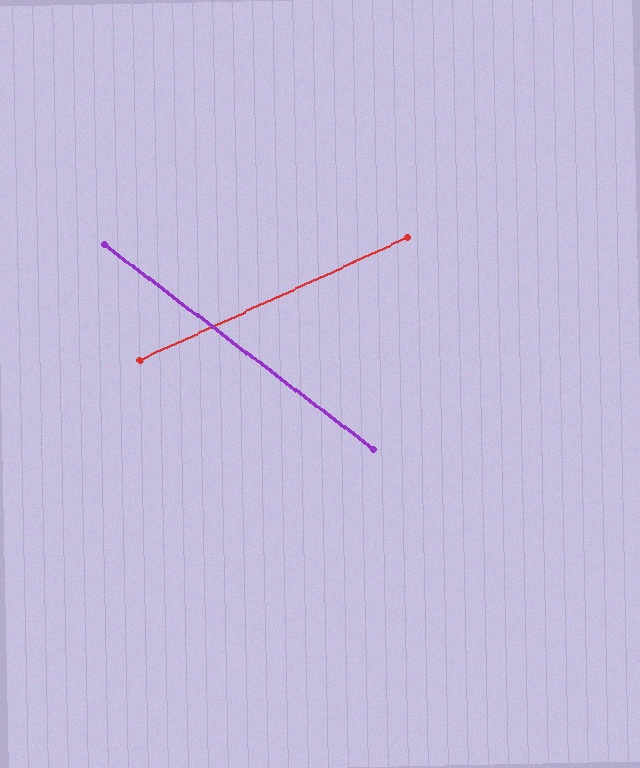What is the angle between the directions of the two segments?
Approximately 62 degrees.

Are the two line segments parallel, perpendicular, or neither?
Neither parallel nor perpendicular — they differ by about 62°.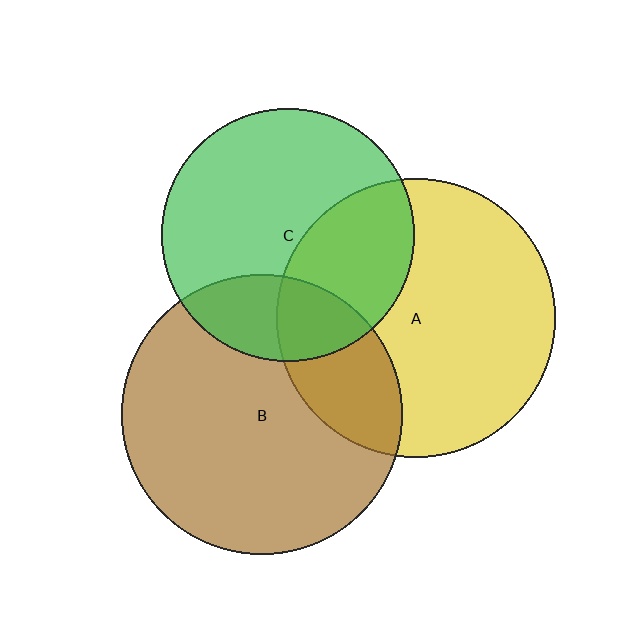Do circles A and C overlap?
Yes.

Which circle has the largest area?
Circle B (brown).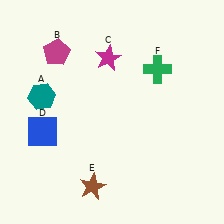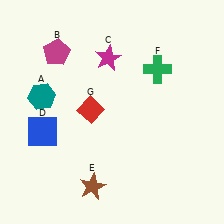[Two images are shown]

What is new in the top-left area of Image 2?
A red diamond (G) was added in the top-left area of Image 2.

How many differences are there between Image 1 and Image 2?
There is 1 difference between the two images.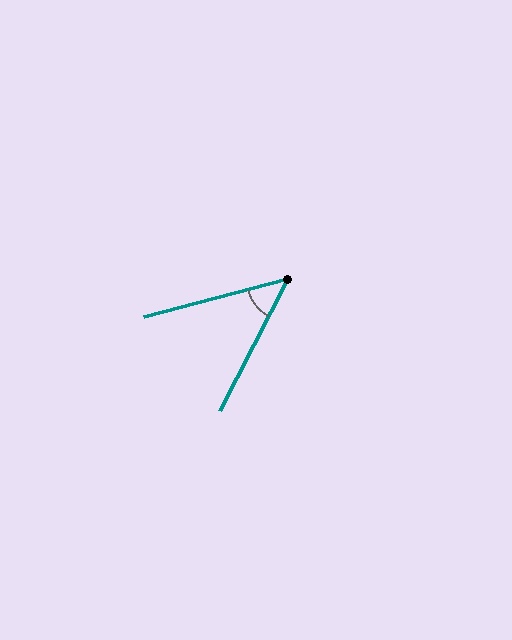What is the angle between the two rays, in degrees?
Approximately 48 degrees.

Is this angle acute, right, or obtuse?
It is acute.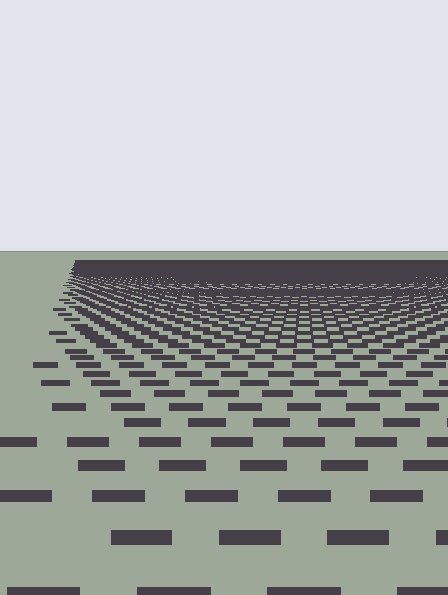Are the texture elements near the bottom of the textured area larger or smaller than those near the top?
Larger. Near the bottom, elements are closer to the viewer and appear at a bigger on-screen size.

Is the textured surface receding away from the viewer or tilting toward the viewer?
The surface is receding away from the viewer. Texture elements get smaller and denser toward the top.